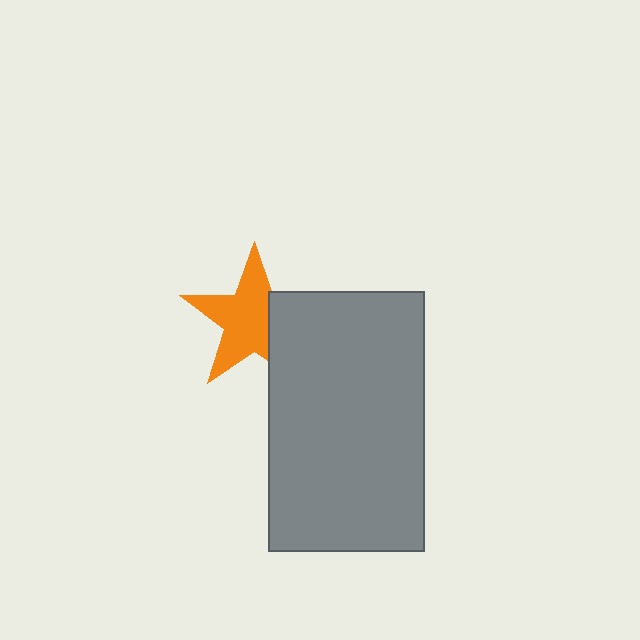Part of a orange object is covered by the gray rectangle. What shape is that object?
It is a star.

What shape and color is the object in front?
The object in front is a gray rectangle.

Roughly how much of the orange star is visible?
Most of it is visible (roughly 68%).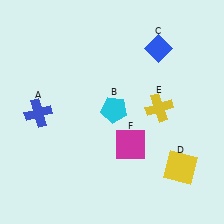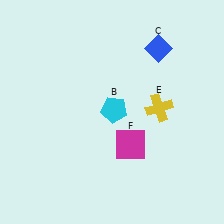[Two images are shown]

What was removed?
The blue cross (A), the yellow square (D) were removed in Image 2.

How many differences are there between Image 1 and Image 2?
There are 2 differences between the two images.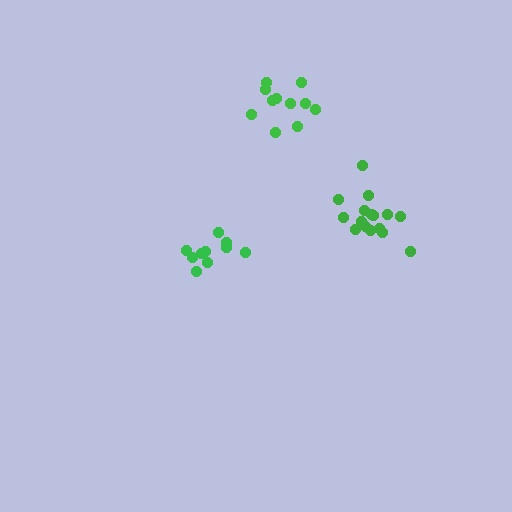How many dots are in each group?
Group 1: 16 dots, Group 2: 11 dots, Group 3: 11 dots (38 total).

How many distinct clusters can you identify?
There are 3 distinct clusters.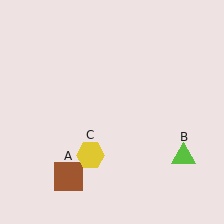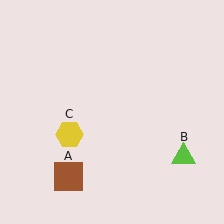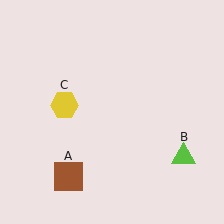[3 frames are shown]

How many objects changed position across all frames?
1 object changed position: yellow hexagon (object C).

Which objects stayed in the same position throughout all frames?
Brown square (object A) and lime triangle (object B) remained stationary.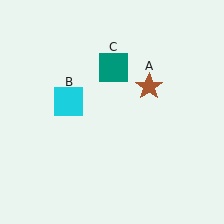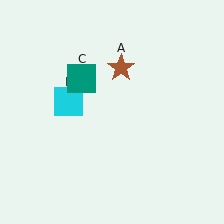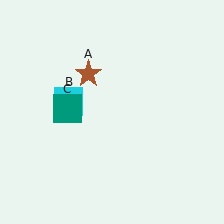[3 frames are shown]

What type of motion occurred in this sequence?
The brown star (object A), teal square (object C) rotated counterclockwise around the center of the scene.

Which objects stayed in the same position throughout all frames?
Cyan square (object B) remained stationary.